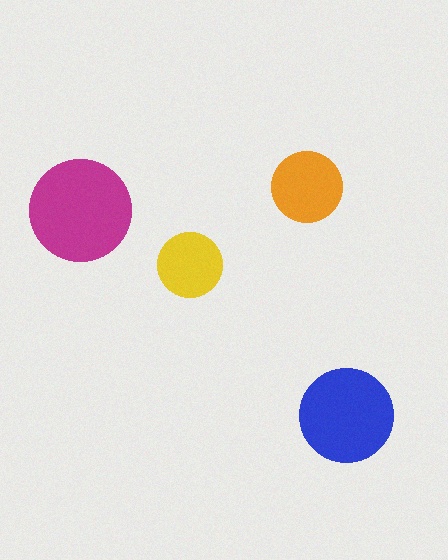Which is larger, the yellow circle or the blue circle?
The blue one.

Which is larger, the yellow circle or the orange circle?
The orange one.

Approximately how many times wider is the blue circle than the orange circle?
About 1.5 times wider.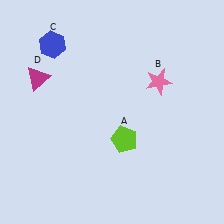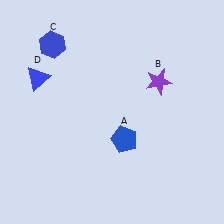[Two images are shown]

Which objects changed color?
A changed from lime to blue. B changed from pink to purple. D changed from magenta to blue.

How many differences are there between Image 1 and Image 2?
There are 3 differences between the two images.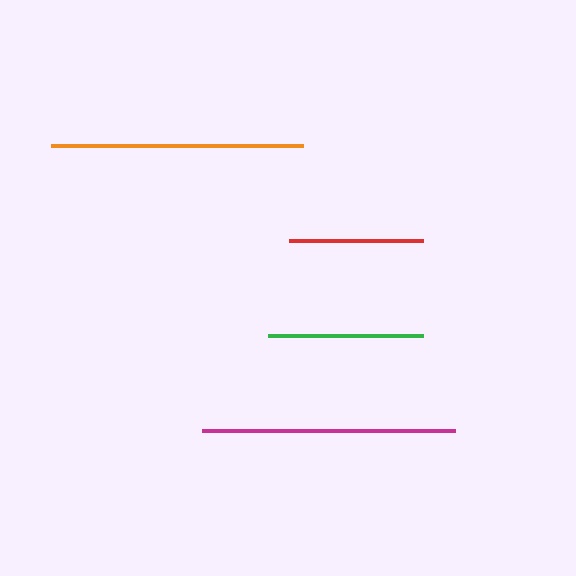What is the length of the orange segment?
The orange segment is approximately 252 pixels long.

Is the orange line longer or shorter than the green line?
The orange line is longer than the green line.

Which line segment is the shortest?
The red line is the shortest at approximately 134 pixels.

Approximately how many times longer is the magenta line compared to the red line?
The magenta line is approximately 1.9 times the length of the red line.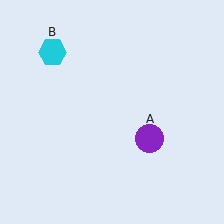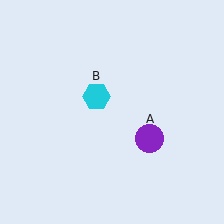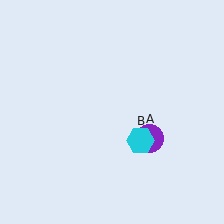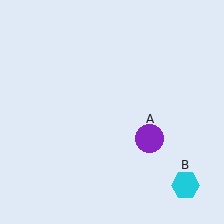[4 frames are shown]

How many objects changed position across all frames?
1 object changed position: cyan hexagon (object B).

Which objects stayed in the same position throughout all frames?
Purple circle (object A) remained stationary.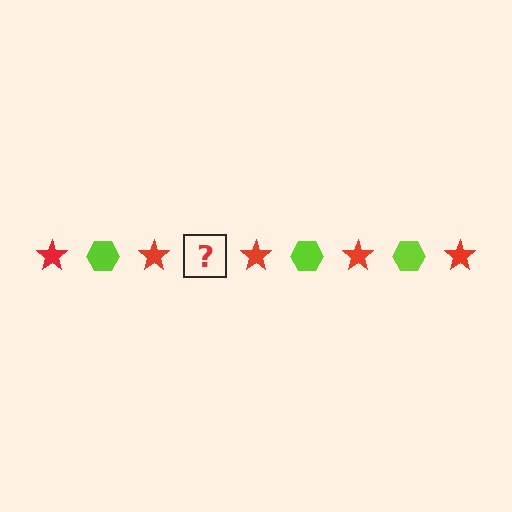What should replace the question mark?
The question mark should be replaced with a lime hexagon.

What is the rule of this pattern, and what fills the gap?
The rule is that the pattern alternates between red star and lime hexagon. The gap should be filled with a lime hexagon.